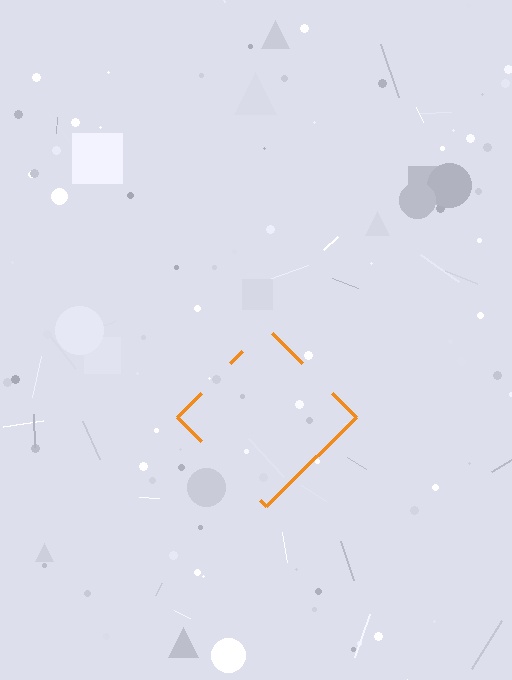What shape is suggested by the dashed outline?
The dashed outline suggests a diamond.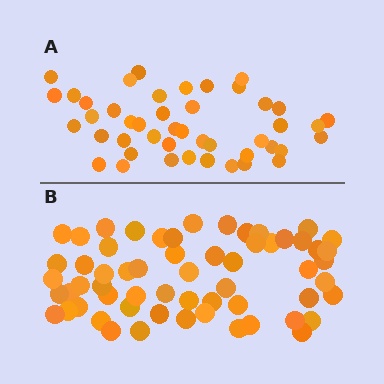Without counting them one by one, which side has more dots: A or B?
Region B (the bottom region) has more dots.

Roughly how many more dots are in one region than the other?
Region B has approximately 15 more dots than region A.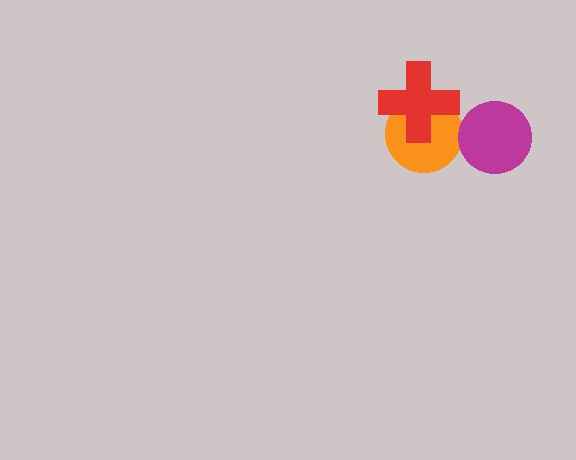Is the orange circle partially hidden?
Yes, it is partially covered by another shape.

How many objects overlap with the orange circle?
1 object overlaps with the orange circle.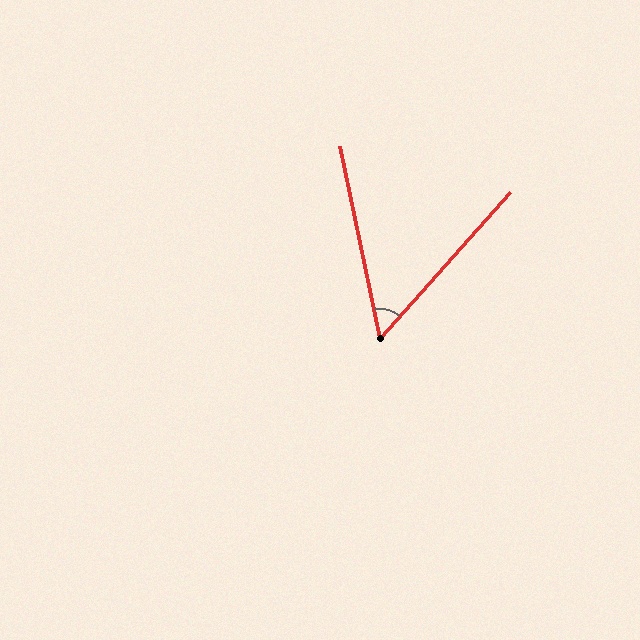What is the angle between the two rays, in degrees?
Approximately 54 degrees.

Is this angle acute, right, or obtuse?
It is acute.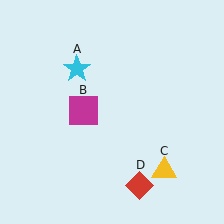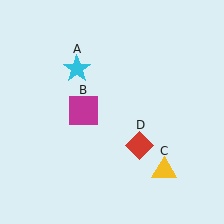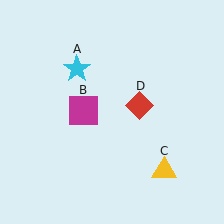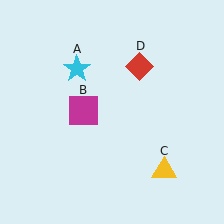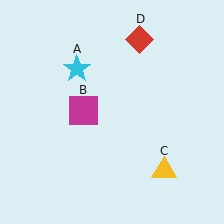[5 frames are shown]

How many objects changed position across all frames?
1 object changed position: red diamond (object D).